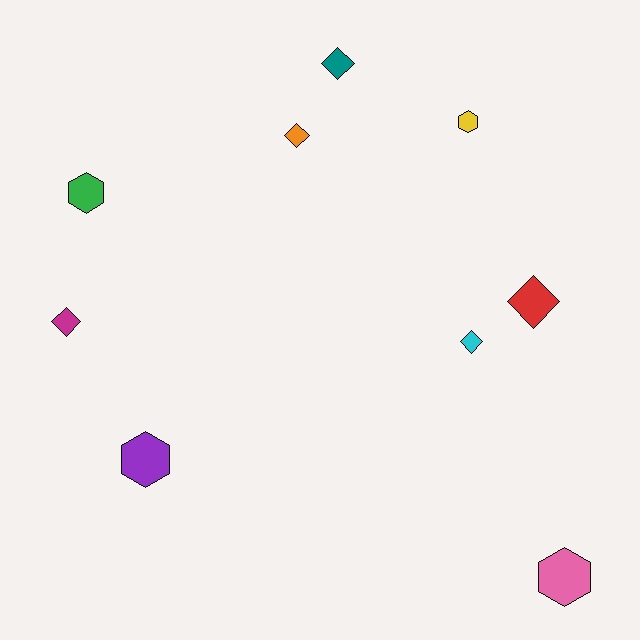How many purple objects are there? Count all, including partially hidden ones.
There is 1 purple object.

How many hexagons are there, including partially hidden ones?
There are 4 hexagons.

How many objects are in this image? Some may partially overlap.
There are 9 objects.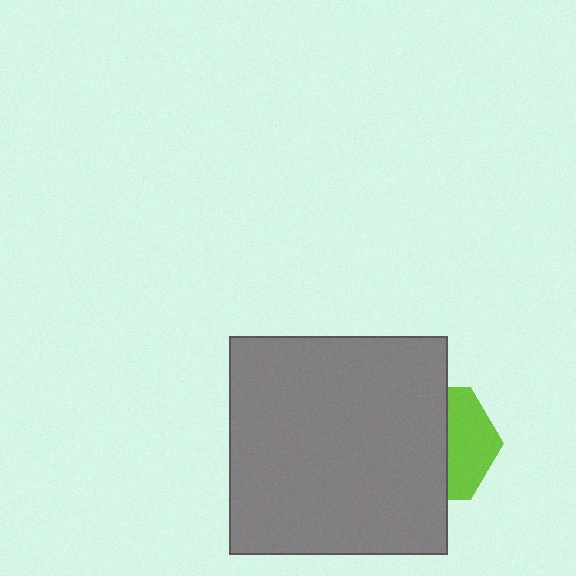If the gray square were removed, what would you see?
You would see the complete lime hexagon.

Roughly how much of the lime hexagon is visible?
A small part of it is visible (roughly 41%).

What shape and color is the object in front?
The object in front is a gray square.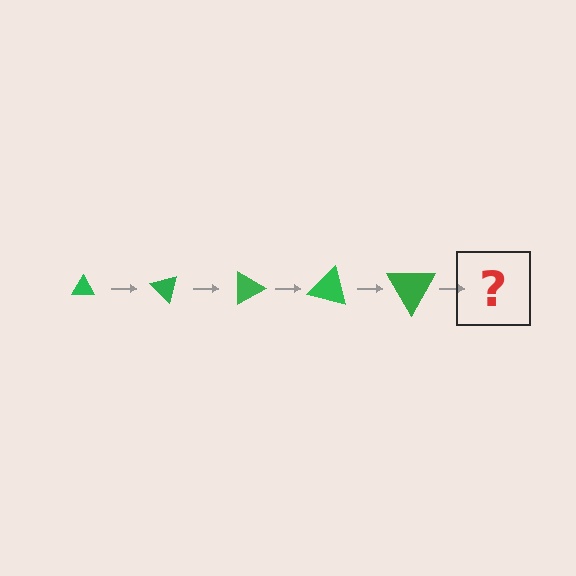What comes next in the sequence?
The next element should be a triangle, larger than the previous one and rotated 225 degrees from the start.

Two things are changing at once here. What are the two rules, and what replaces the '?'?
The two rules are that the triangle grows larger each step and it rotates 45 degrees each step. The '?' should be a triangle, larger than the previous one and rotated 225 degrees from the start.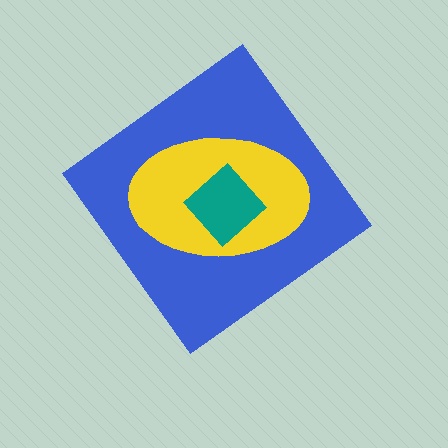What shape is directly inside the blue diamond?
The yellow ellipse.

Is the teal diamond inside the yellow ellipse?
Yes.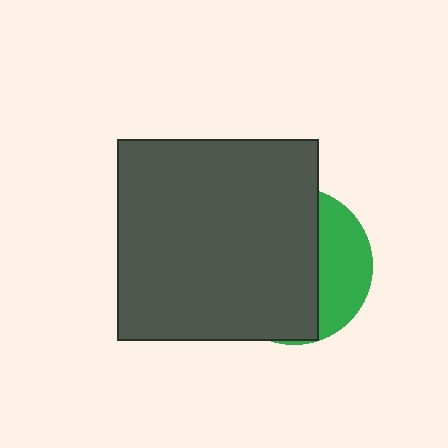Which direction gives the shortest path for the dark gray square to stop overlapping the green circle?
Moving left gives the shortest separation.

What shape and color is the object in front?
The object in front is a dark gray square.